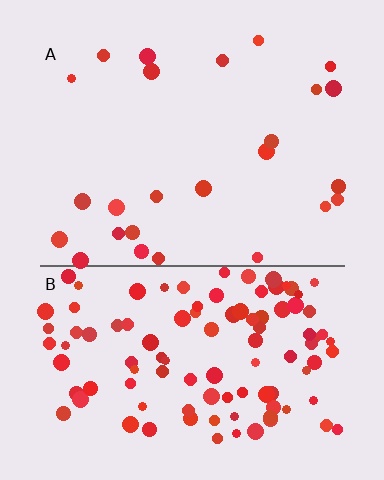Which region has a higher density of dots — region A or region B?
B (the bottom).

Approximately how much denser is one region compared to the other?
Approximately 4.3× — region B over region A.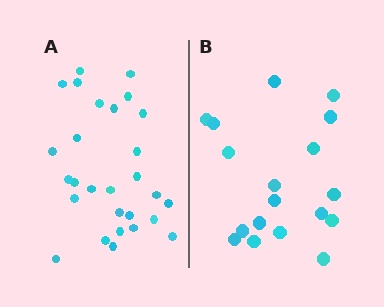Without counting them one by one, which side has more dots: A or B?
Region A (the left region) has more dots.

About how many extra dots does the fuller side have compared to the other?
Region A has roughly 10 or so more dots than region B.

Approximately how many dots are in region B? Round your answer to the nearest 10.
About 20 dots. (The exact count is 18, which rounds to 20.)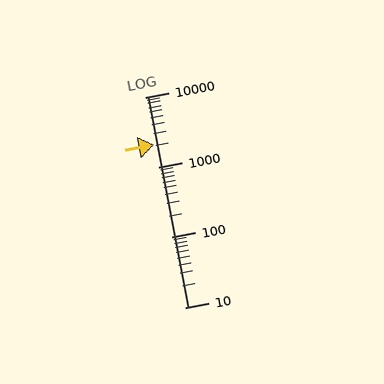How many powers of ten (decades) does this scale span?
The scale spans 3 decades, from 10 to 10000.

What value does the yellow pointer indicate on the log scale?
The pointer indicates approximately 2100.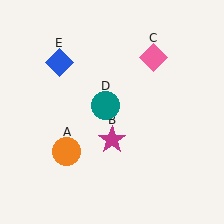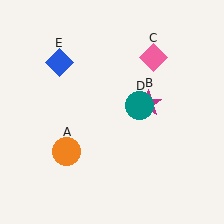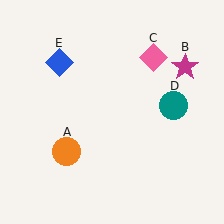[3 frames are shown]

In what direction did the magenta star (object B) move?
The magenta star (object B) moved up and to the right.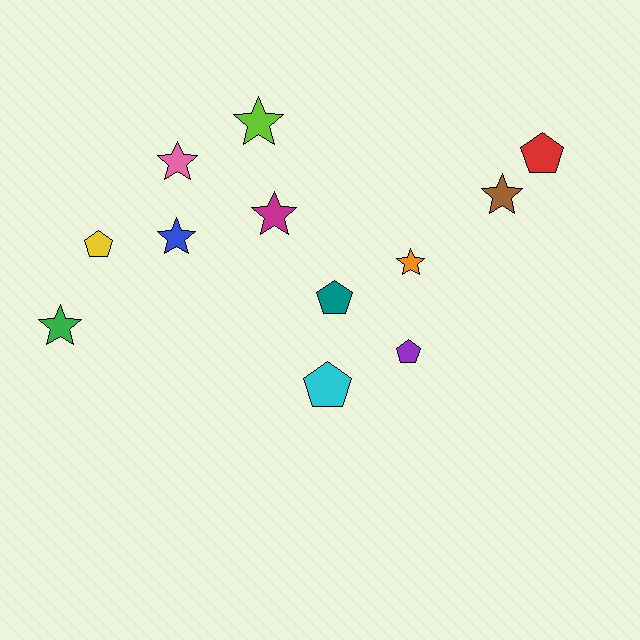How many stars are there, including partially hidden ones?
There are 7 stars.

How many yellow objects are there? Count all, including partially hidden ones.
There is 1 yellow object.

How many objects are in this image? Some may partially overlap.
There are 12 objects.